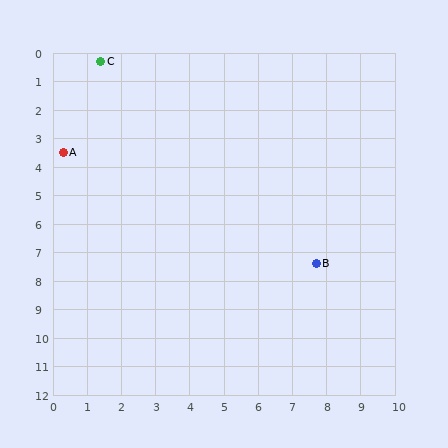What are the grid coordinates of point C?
Point C is at approximately (1.4, 0.3).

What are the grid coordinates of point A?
Point A is at approximately (0.3, 3.5).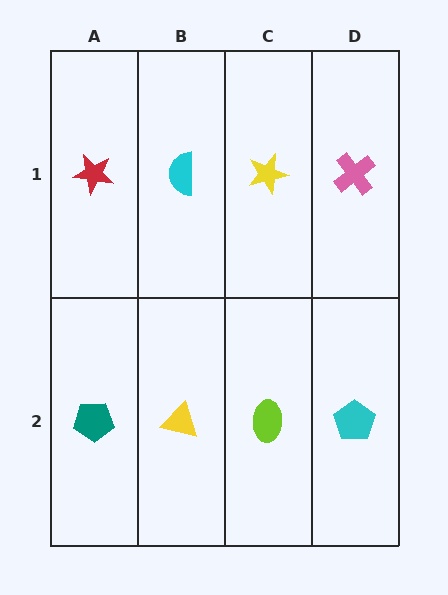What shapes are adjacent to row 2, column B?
A cyan semicircle (row 1, column B), a teal pentagon (row 2, column A), a lime ellipse (row 2, column C).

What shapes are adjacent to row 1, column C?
A lime ellipse (row 2, column C), a cyan semicircle (row 1, column B), a pink cross (row 1, column D).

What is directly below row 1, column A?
A teal pentagon.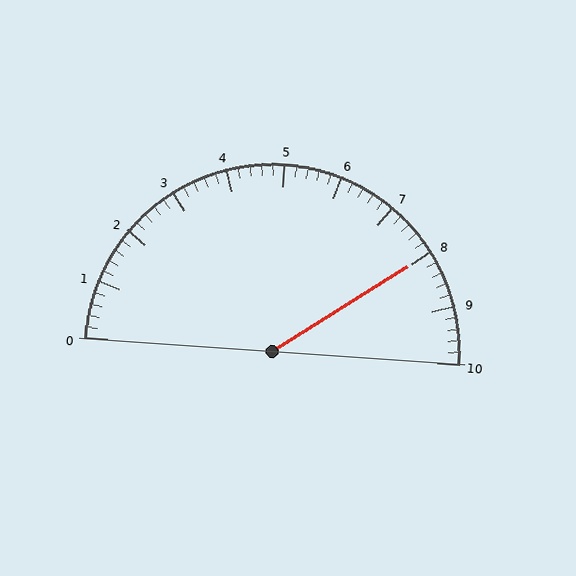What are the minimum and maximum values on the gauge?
The gauge ranges from 0 to 10.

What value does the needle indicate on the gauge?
The needle indicates approximately 8.0.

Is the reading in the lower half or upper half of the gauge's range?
The reading is in the upper half of the range (0 to 10).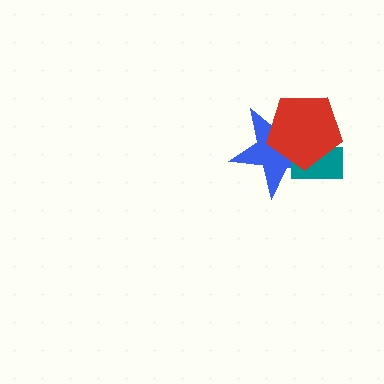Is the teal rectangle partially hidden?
Yes, it is partially covered by another shape.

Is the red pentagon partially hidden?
No, no other shape covers it.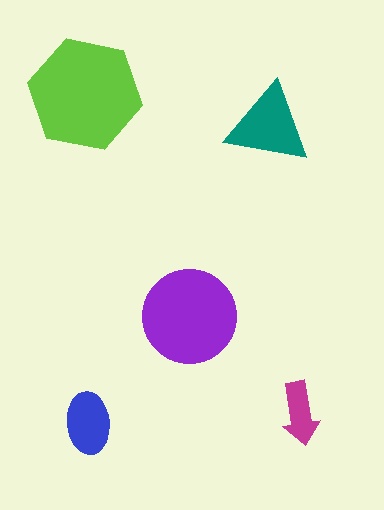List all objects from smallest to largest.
The magenta arrow, the blue ellipse, the teal triangle, the purple circle, the lime hexagon.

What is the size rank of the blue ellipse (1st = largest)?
4th.